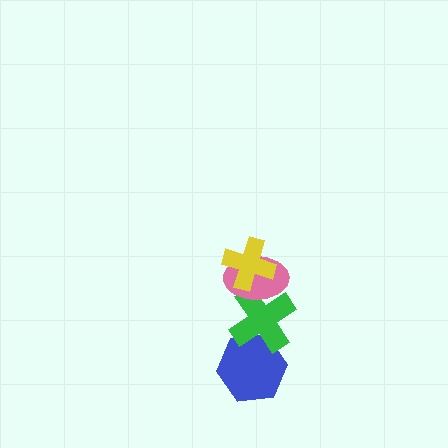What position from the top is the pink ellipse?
The pink ellipse is 2nd from the top.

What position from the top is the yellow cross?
The yellow cross is 1st from the top.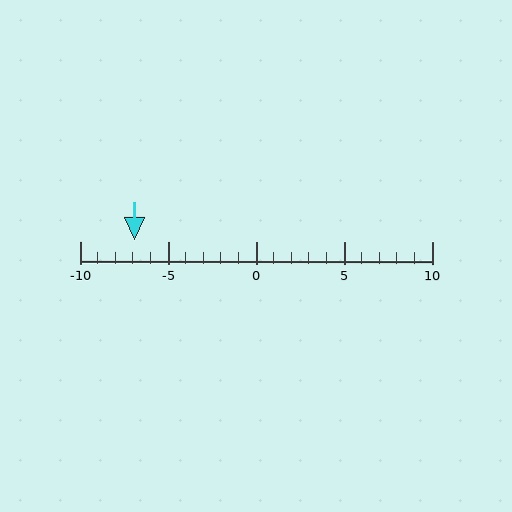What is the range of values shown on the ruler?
The ruler shows values from -10 to 10.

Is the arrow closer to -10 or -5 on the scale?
The arrow is closer to -5.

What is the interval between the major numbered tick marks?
The major tick marks are spaced 5 units apart.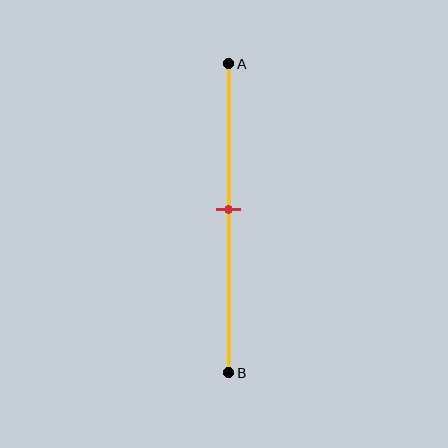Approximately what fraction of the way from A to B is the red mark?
The red mark is approximately 45% of the way from A to B.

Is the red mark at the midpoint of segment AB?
Yes, the mark is approximately at the midpoint.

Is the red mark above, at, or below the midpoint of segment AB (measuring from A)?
The red mark is approximately at the midpoint of segment AB.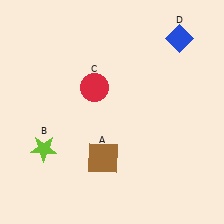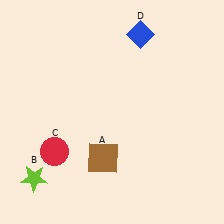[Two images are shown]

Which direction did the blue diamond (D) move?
The blue diamond (D) moved left.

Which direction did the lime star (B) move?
The lime star (B) moved down.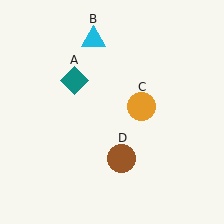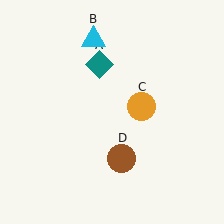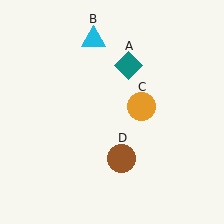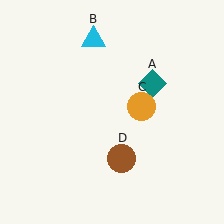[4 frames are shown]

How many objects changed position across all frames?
1 object changed position: teal diamond (object A).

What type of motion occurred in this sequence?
The teal diamond (object A) rotated clockwise around the center of the scene.